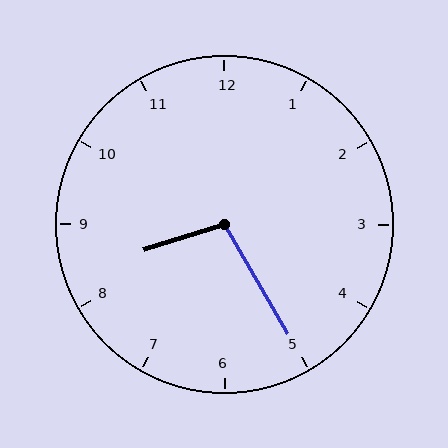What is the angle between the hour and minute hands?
Approximately 102 degrees.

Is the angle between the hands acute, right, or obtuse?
It is obtuse.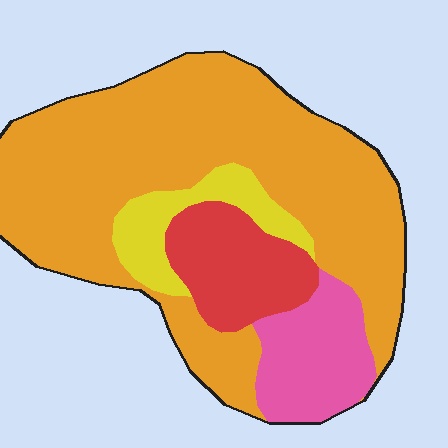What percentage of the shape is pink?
Pink covers roughly 15% of the shape.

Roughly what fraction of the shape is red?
Red takes up less than a sixth of the shape.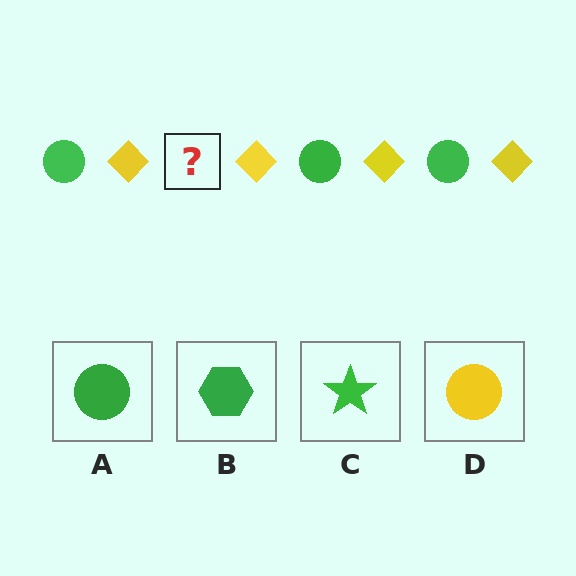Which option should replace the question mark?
Option A.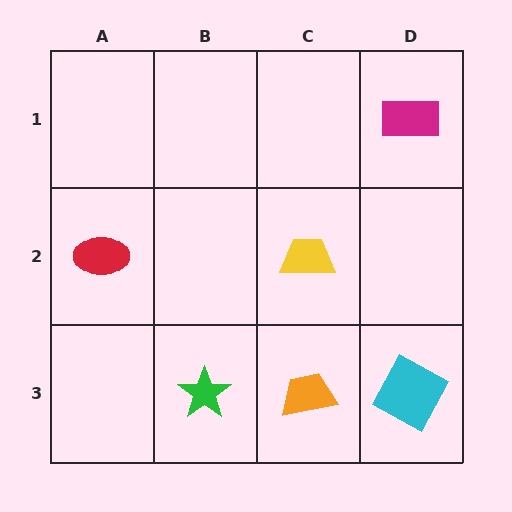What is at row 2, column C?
A yellow trapezoid.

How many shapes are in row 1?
1 shape.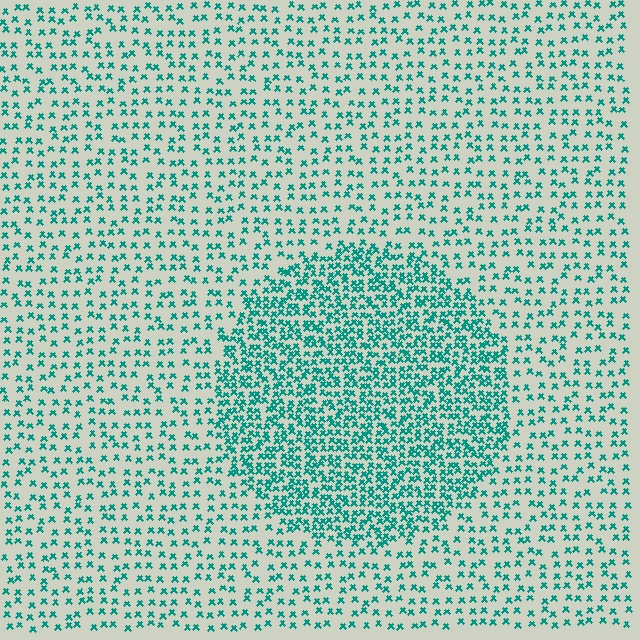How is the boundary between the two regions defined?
The boundary is defined by a change in element density (approximately 2.2x ratio). All elements are the same color, size, and shape.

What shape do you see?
I see a circle.